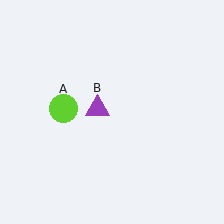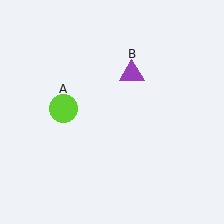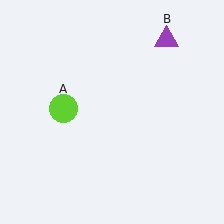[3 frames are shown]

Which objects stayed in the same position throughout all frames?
Lime circle (object A) remained stationary.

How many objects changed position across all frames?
1 object changed position: purple triangle (object B).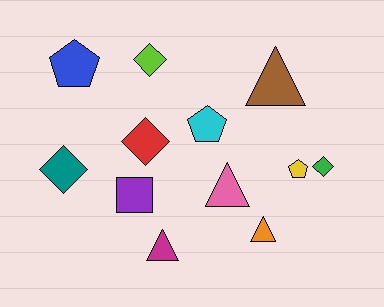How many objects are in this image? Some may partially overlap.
There are 12 objects.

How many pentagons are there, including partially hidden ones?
There are 3 pentagons.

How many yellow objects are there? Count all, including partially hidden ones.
There is 1 yellow object.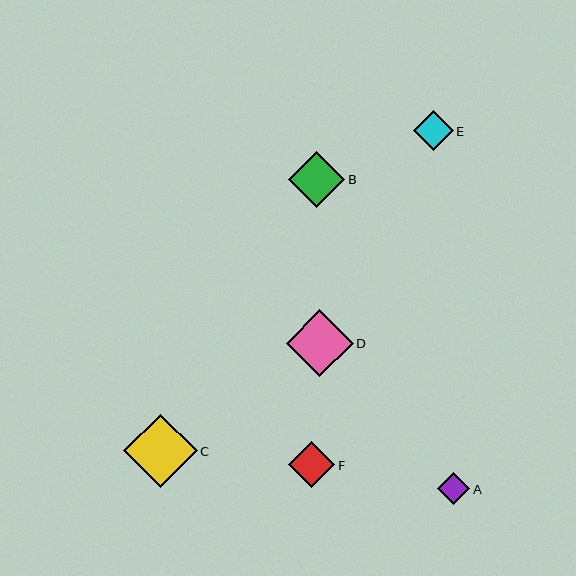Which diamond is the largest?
Diamond C is the largest with a size of approximately 73 pixels.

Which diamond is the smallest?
Diamond A is the smallest with a size of approximately 32 pixels.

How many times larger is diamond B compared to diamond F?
Diamond B is approximately 1.2 times the size of diamond F.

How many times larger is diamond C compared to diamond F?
Diamond C is approximately 1.6 times the size of diamond F.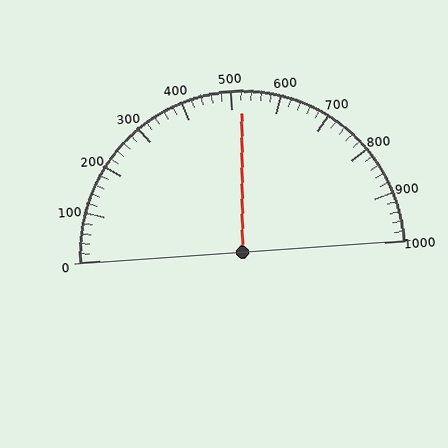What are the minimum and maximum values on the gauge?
The gauge ranges from 0 to 1000.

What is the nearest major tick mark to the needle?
The nearest major tick mark is 500.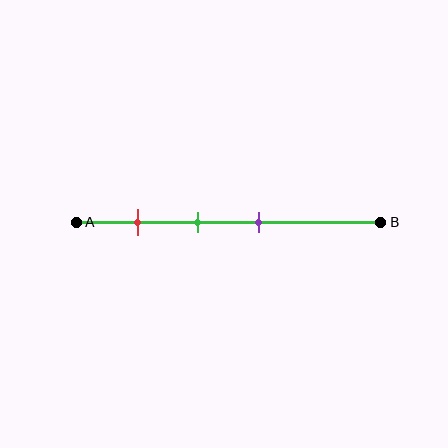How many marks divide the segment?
There are 3 marks dividing the segment.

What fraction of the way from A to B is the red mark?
The red mark is approximately 20% (0.2) of the way from A to B.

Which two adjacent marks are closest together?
The green and purple marks are the closest adjacent pair.